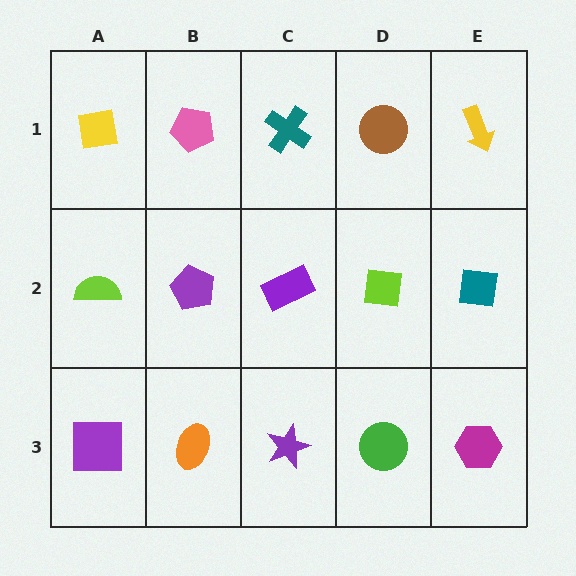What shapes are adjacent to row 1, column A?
A lime semicircle (row 2, column A), a pink pentagon (row 1, column B).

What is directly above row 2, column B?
A pink pentagon.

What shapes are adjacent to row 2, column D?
A brown circle (row 1, column D), a green circle (row 3, column D), a purple rectangle (row 2, column C), a teal square (row 2, column E).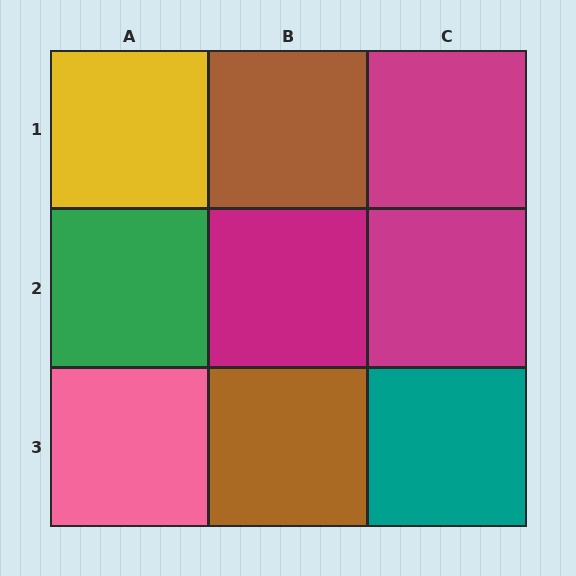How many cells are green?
1 cell is green.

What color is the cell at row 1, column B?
Brown.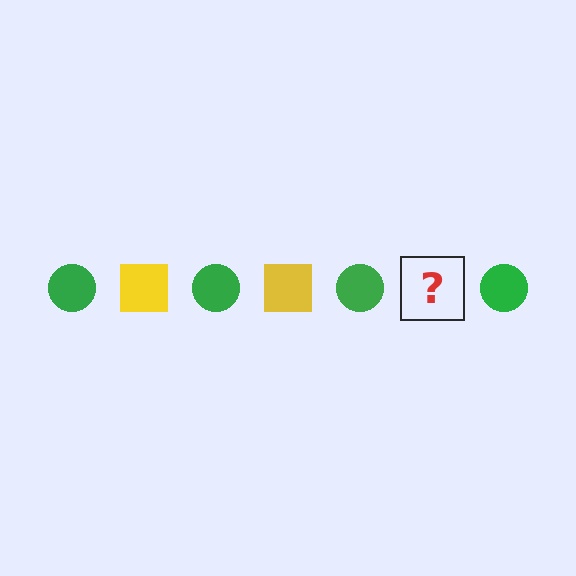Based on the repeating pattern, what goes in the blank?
The blank should be a yellow square.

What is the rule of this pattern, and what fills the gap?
The rule is that the pattern alternates between green circle and yellow square. The gap should be filled with a yellow square.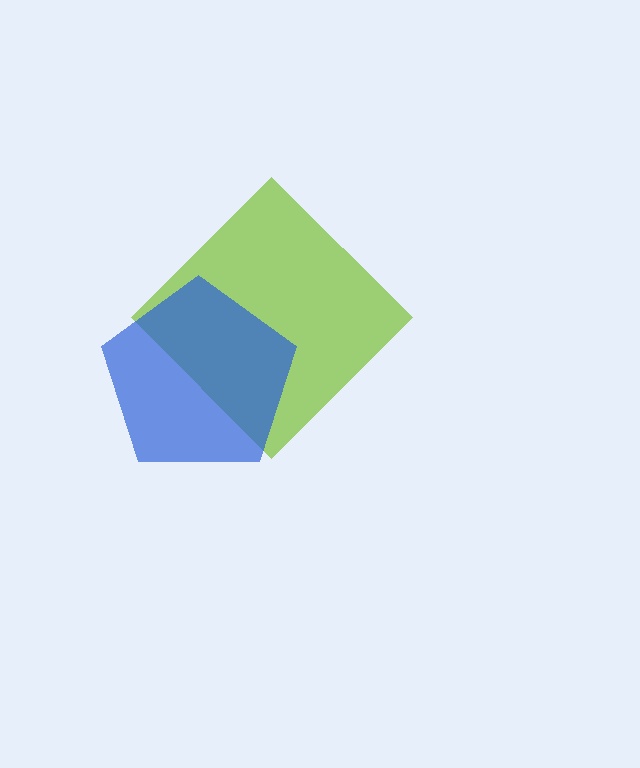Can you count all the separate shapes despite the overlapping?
Yes, there are 2 separate shapes.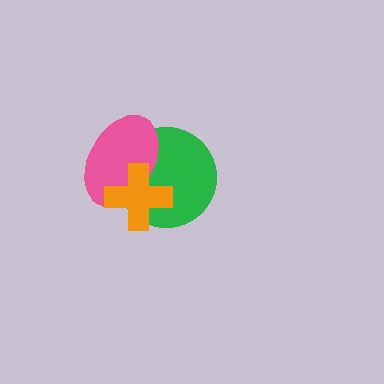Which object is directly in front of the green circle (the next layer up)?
The pink ellipse is directly in front of the green circle.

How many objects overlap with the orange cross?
2 objects overlap with the orange cross.